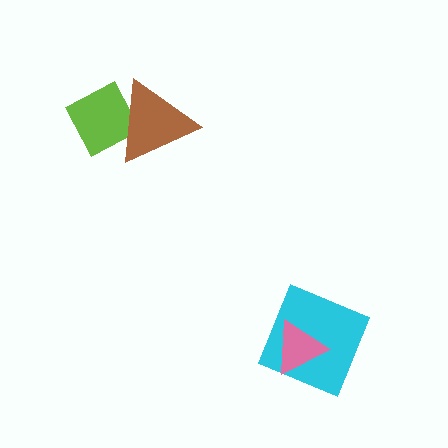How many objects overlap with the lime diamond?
1 object overlaps with the lime diamond.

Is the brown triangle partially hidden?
No, no other shape covers it.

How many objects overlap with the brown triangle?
1 object overlaps with the brown triangle.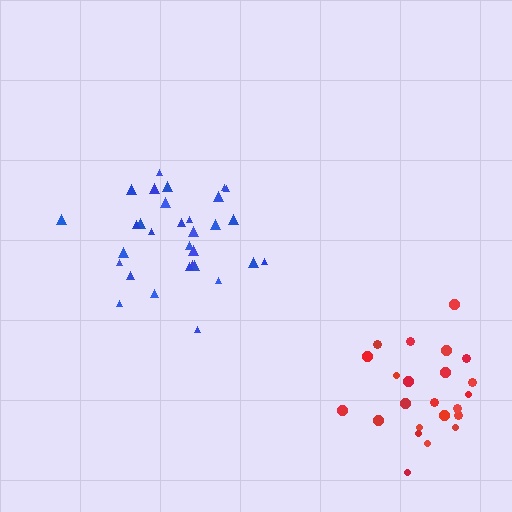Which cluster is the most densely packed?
Blue.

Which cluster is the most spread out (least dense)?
Red.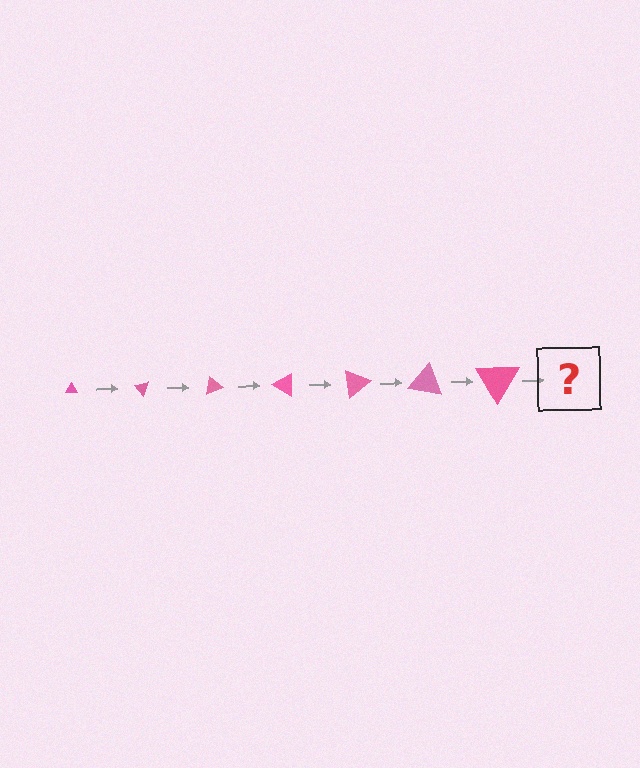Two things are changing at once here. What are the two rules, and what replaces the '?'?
The two rules are that the triangle grows larger each step and it rotates 50 degrees each step. The '?' should be a triangle, larger than the previous one and rotated 350 degrees from the start.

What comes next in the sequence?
The next element should be a triangle, larger than the previous one and rotated 350 degrees from the start.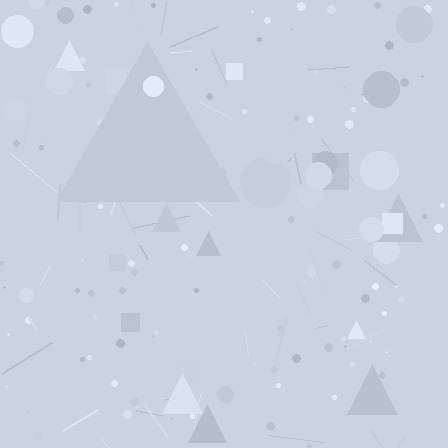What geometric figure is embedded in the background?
A triangle is embedded in the background.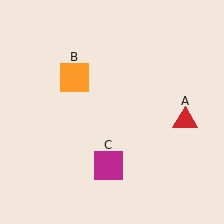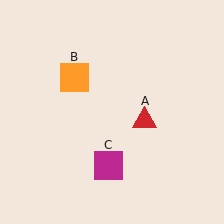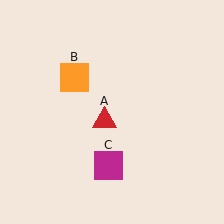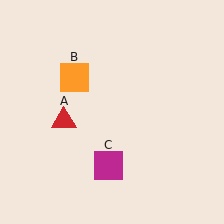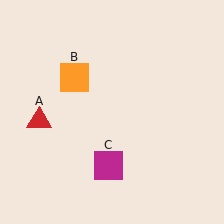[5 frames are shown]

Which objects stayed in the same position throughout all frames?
Orange square (object B) and magenta square (object C) remained stationary.